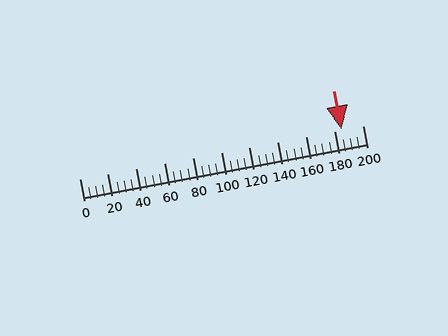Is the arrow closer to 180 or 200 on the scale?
The arrow is closer to 180.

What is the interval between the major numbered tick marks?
The major tick marks are spaced 20 units apart.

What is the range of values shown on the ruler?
The ruler shows values from 0 to 200.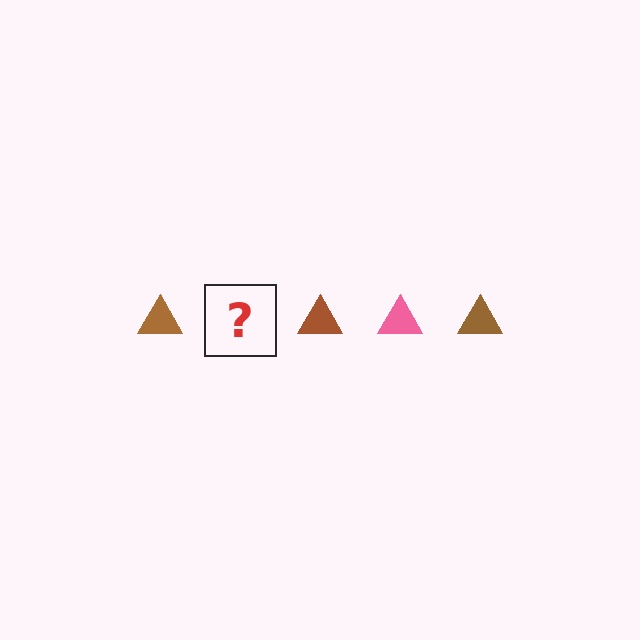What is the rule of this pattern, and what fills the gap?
The rule is that the pattern cycles through brown, pink triangles. The gap should be filled with a pink triangle.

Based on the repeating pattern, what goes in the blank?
The blank should be a pink triangle.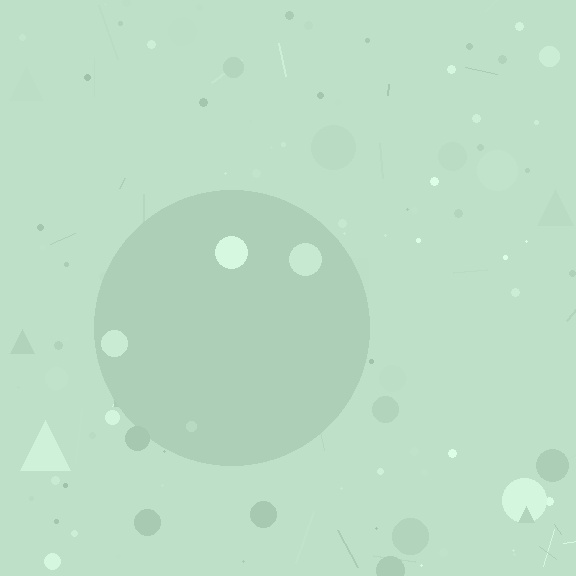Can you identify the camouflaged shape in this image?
The camouflaged shape is a circle.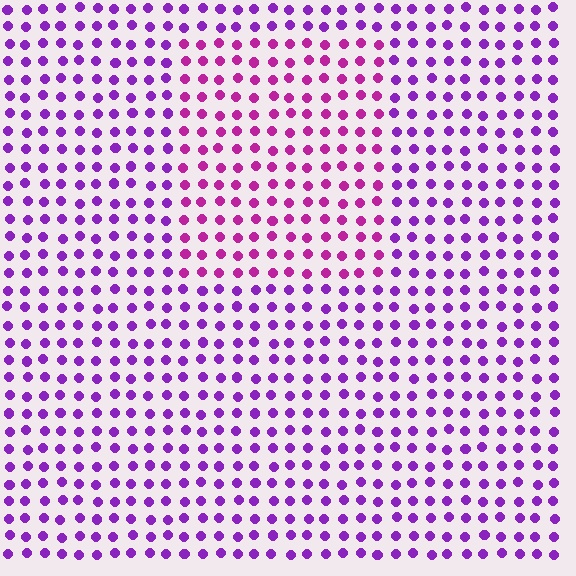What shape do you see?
I see a rectangle.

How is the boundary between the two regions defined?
The boundary is defined purely by a slight shift in hue (about 32 degrees). Spacing, size, and orientation are identical on both sides.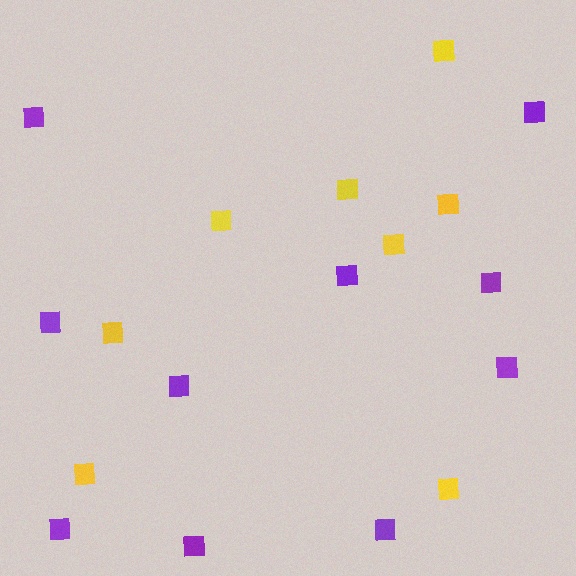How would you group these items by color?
There are 2 groups: one group of purple squares (10) and one group of yellow squares (8).